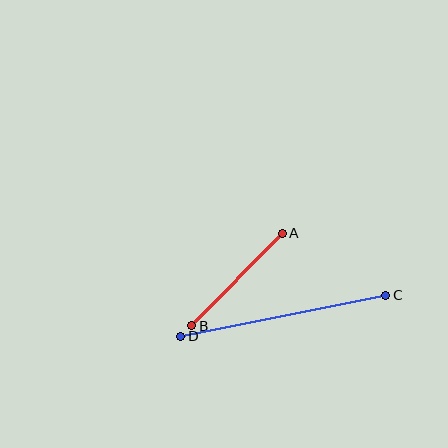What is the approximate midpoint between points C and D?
The midpoint is at approximately (283, 316) pixels.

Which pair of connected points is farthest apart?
Points C and D are farthest apart.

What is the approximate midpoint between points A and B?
The midpoint is at approximately (237, 280) pixels.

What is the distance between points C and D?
The distance is approximately 209 pixels.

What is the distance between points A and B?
The distance is approximately 129 pixels.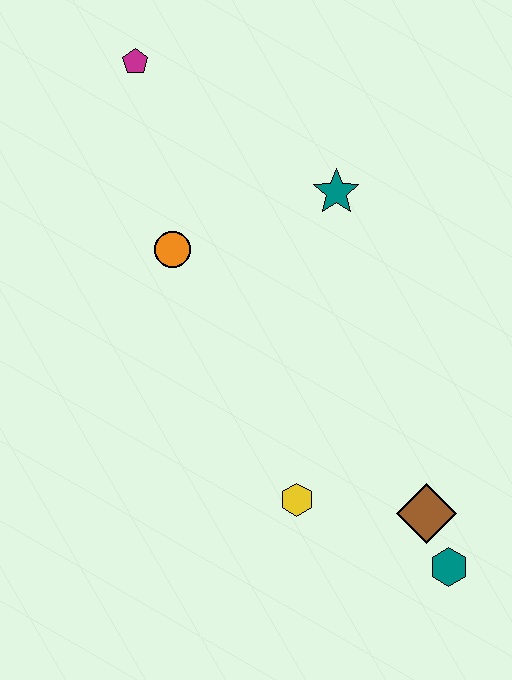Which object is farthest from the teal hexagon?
The magenta pentagon is farthest from the teal hexagon.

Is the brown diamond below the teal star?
Yes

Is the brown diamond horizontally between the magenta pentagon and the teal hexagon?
Yes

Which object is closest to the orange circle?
The teal star is closest to the orange circle.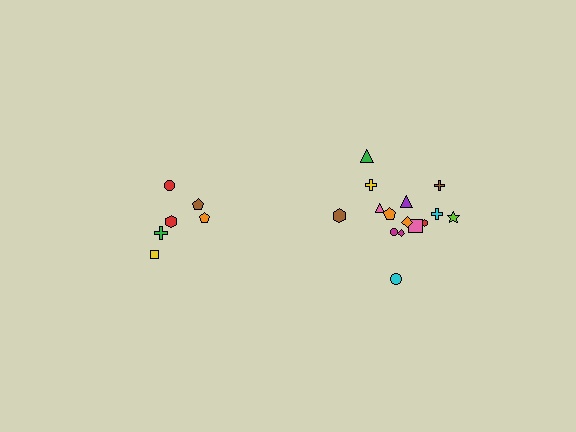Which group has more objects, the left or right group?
The right group.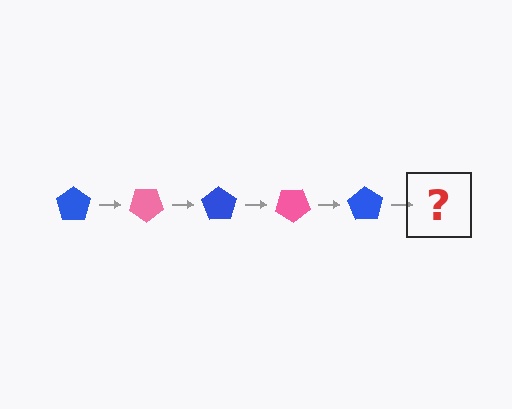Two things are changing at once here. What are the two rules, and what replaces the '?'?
The two rules are that it rotates 35 degrees each step and the color cycles through blue and pink. The '?' should be a pink pentagon, rotated 175 degrees from the start.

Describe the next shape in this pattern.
It should be a pink pentagon, rotated 175 degrees from the start.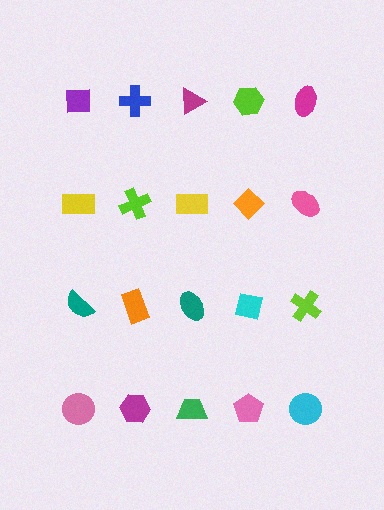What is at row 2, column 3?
A yellow rectangle.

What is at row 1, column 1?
A purple square.